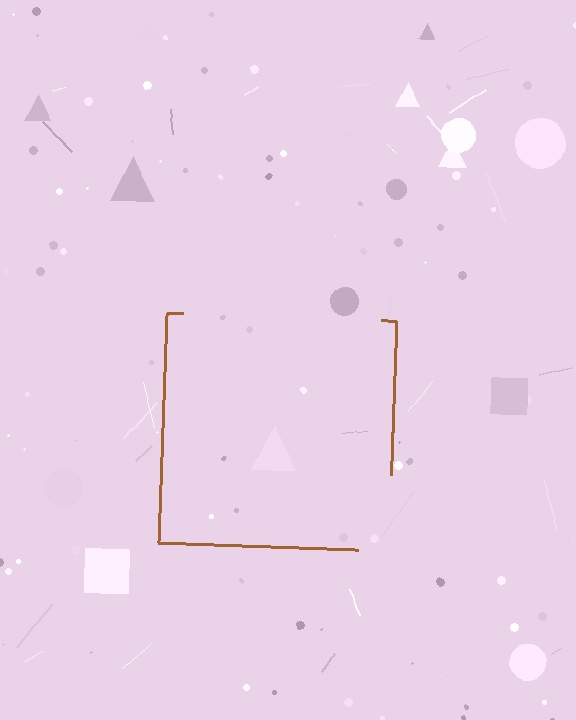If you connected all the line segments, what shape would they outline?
They would outline a square.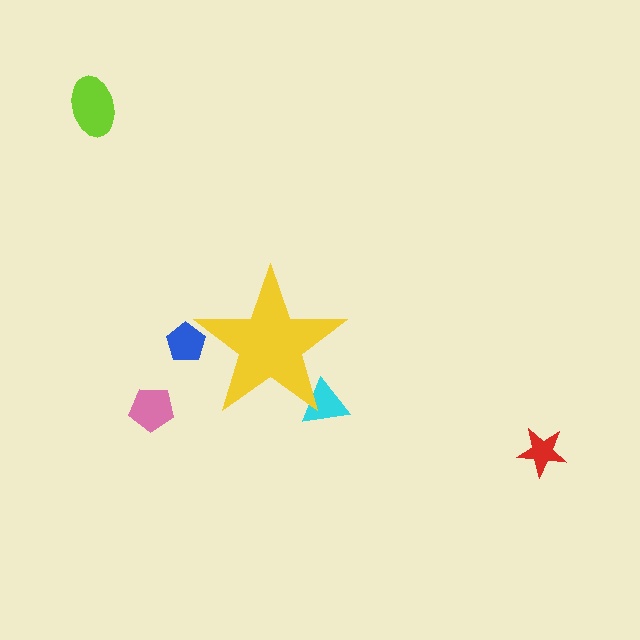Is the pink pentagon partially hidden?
No, the pink pentagon is fully visible.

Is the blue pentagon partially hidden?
Yes, the blue pentagon is partially hidden behind the yellow star.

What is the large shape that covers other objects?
A yellow star.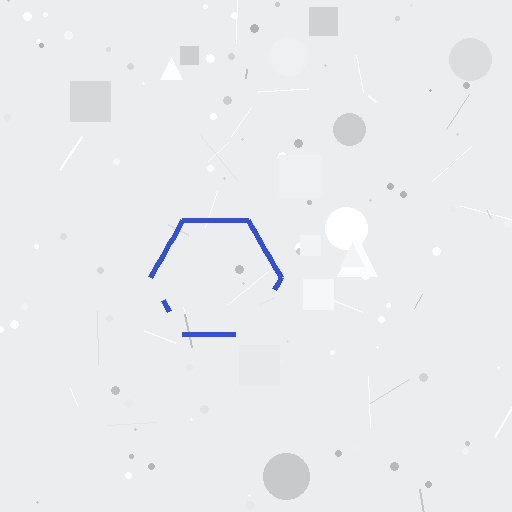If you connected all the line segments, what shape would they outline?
They would outline a hexagon.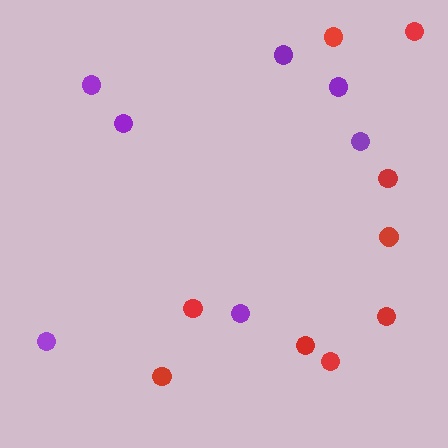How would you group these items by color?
There are 2 groups: one group of red circles (9) and one group of purple circles (7).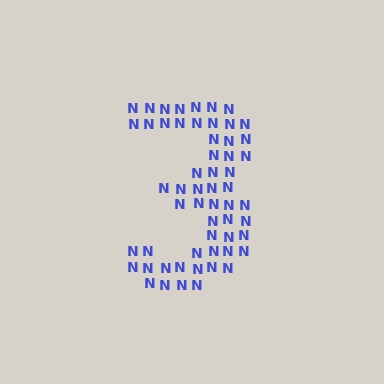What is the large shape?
The large shape is the digit 3.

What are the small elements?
The small elements are letter N's.